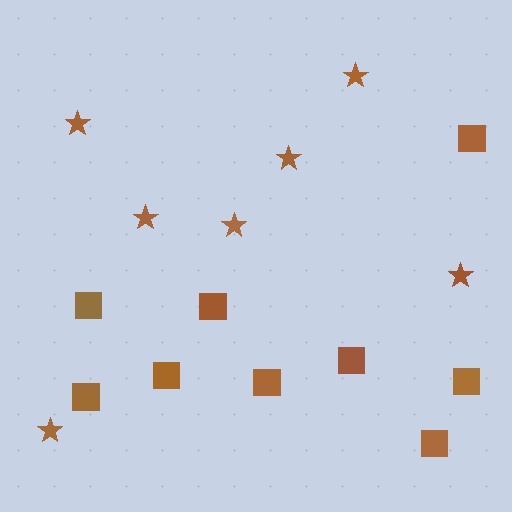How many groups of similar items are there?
There are 2 groups: one group of stars (7) and one group of squares (9).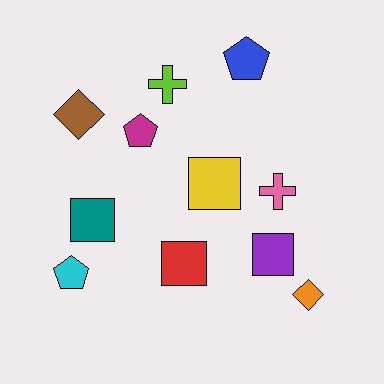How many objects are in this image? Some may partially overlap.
There are 11 objects.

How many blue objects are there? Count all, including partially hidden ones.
There is 1 blue object.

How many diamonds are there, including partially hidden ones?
There are 2 diamonds.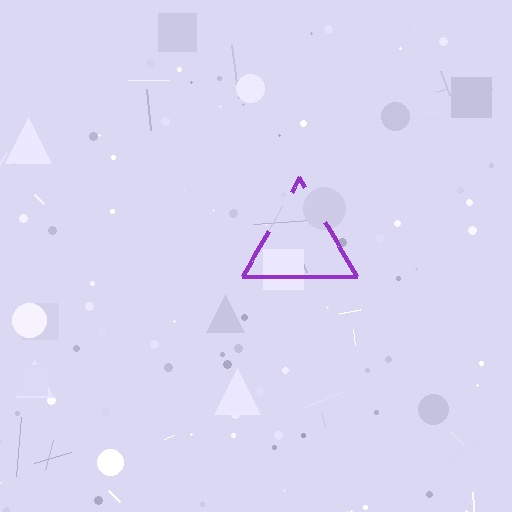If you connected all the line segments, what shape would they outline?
They would outline a triangle.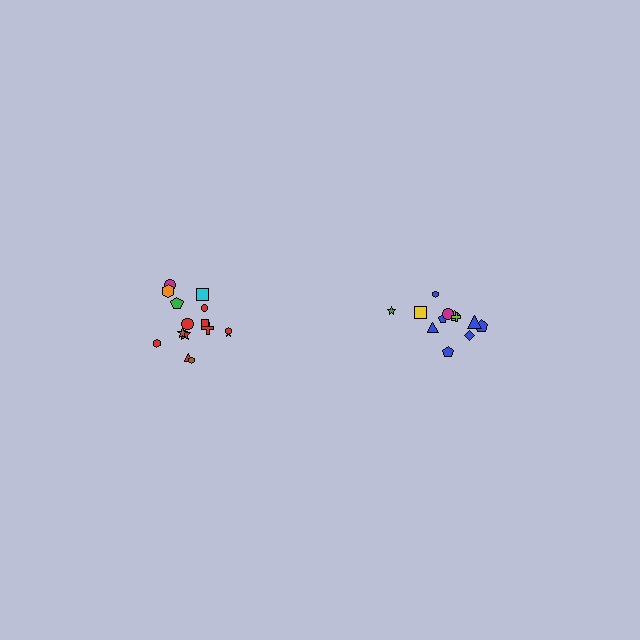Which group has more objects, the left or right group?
The left group.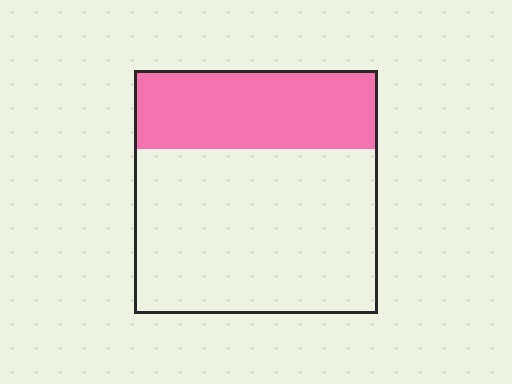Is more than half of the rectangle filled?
No.